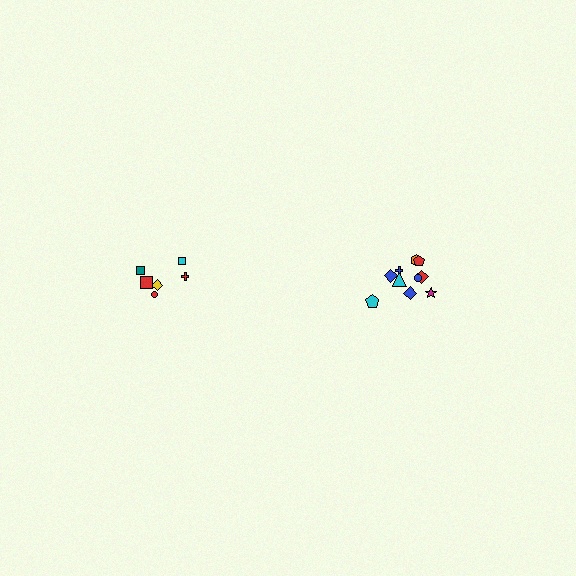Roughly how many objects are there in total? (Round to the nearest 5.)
Roughly 15 objects in total.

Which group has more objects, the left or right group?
The right group.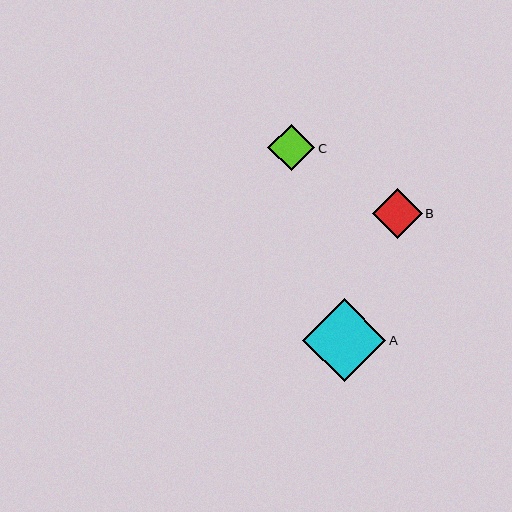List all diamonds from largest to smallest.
From largest to smallest: A, B, C.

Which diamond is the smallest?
Diamond C is the smallest with a size of approximately 47 pixels.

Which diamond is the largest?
Diamond A is the largest with a size of approximately 83 pixels.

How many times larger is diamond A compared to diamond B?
Diamond A is approximately 1.7 times the size of diamond B.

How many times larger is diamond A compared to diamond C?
Diamond A is approximately 1.8 times the size of diamond C.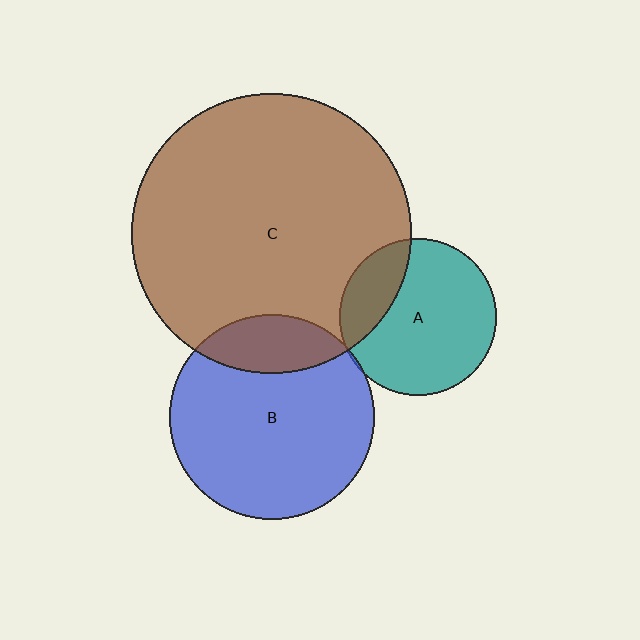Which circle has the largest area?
Circle C (brown).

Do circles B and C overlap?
Yes.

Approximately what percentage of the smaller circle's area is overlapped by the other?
Approximately 20%.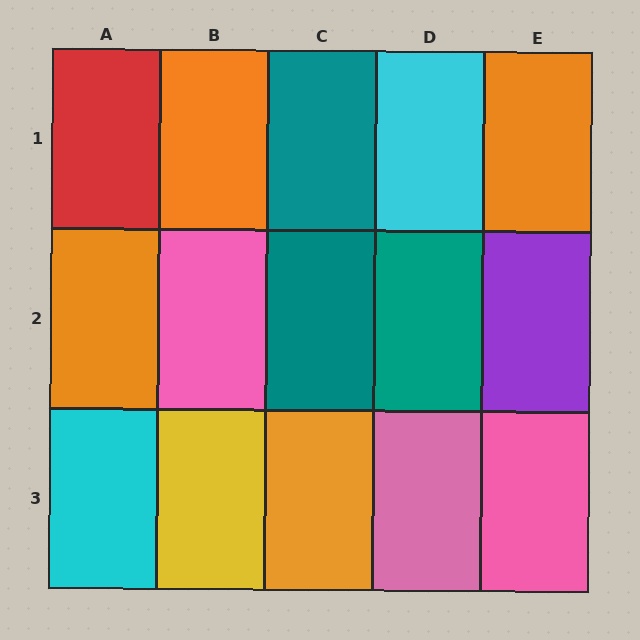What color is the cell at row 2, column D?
Teal.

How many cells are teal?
3 cells are teal.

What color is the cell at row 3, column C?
Orange.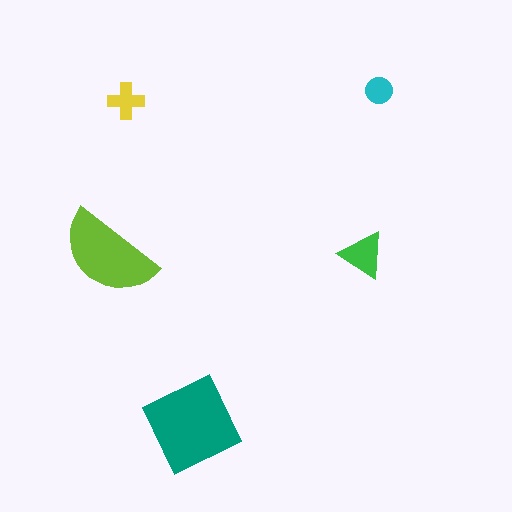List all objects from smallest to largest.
The cyan circle, the yellow cross, the green triangle, the lime semicircle, the teal square.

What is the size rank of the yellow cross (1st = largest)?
4th.